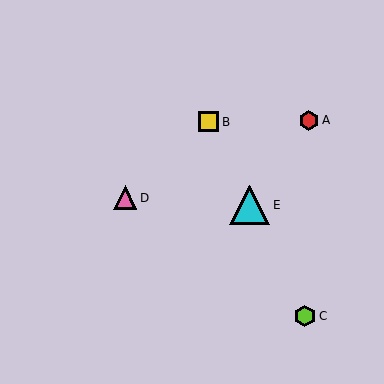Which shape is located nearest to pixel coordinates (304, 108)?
The red hexagon (labeled A) at (309, 120) is nearest to that location.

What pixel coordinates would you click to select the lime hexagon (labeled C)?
Click at (305, 316) to select the lime hexagon C.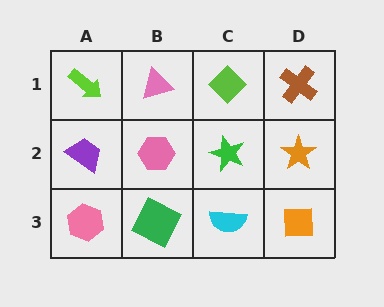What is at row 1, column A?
A lime arrow.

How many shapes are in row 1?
4 shapes.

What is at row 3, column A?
A pink hexagon.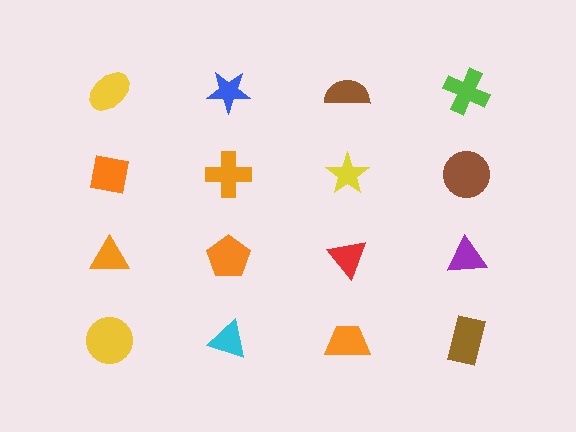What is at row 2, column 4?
A brown circle.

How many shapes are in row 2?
4 shapes.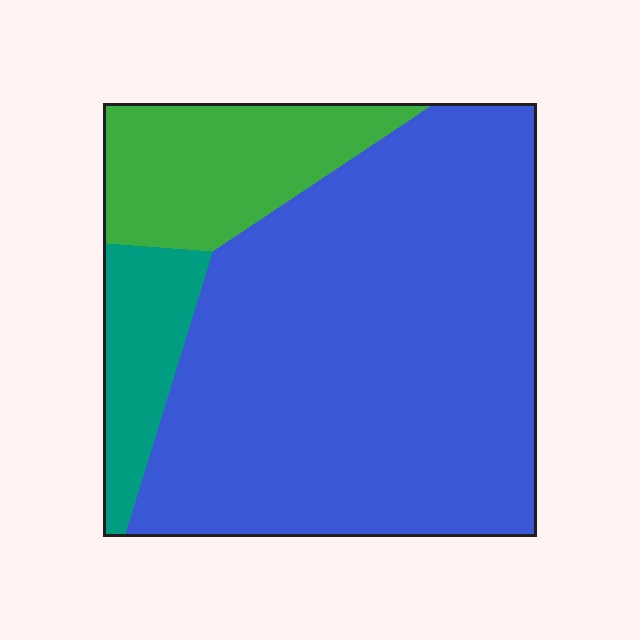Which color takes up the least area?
Teal, at roughly 10%.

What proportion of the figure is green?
Green takes up less than a quarter of the figure.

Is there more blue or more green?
Blue.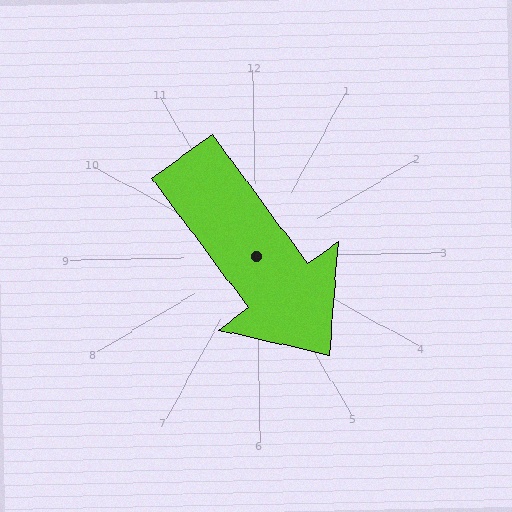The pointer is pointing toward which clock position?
Roughly 5 o'clock.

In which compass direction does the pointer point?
Southeast.